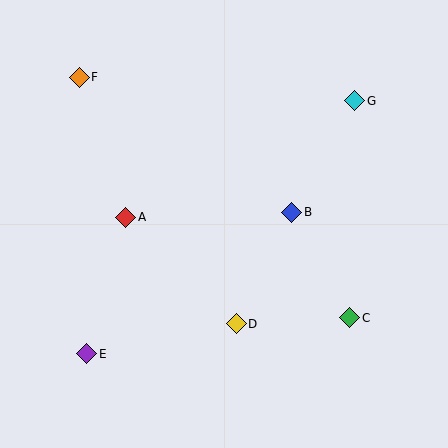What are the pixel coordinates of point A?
Point A is at (125, 217).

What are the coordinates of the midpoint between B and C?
The midpoint between B and C is at (321, 265).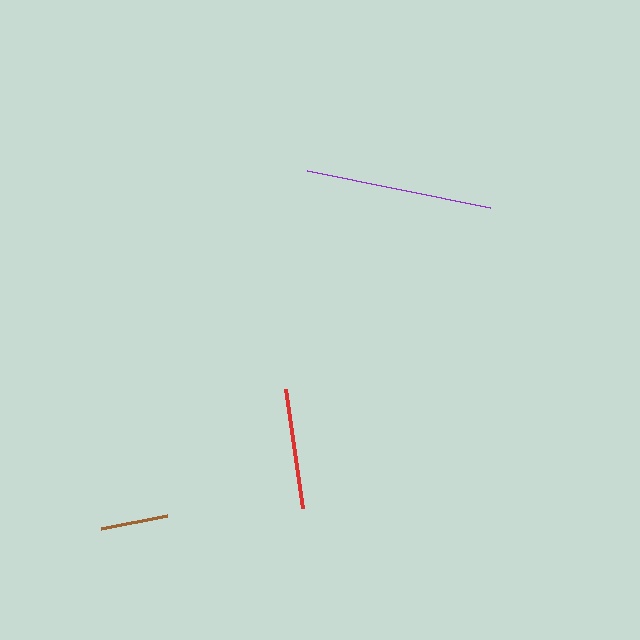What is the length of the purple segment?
The purple segment is approximately 187 pixels long.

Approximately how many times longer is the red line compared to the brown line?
The red line is approximately 1.8 times the length of the brown line.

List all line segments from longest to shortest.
From longest to shortest: purple, red, brown.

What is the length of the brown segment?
The brown segment is approximately 67 pixels long.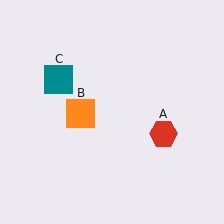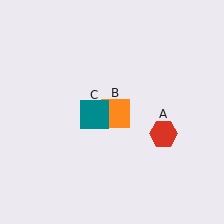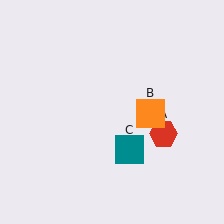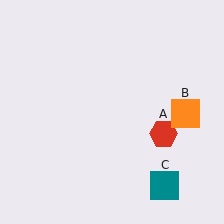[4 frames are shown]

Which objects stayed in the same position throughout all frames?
Red hexagon (object A) remained stationary.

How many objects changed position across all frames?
2 objects changed position: orange square (object B), teal square (object C).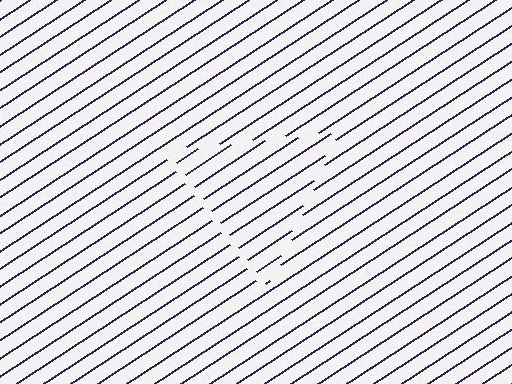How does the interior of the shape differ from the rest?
The interior of the shape contains the same grating, shifted by half a period — the contour is defined by the phase discontinuity where line-ends from the inner and outer gratings abut.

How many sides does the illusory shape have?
3 sides — the line-ends trace a triangle.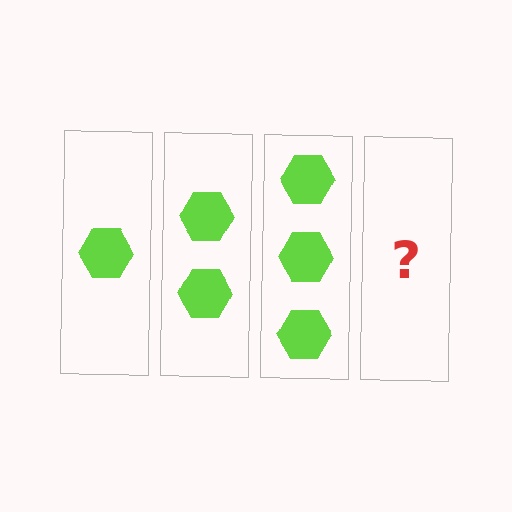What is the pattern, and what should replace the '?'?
The pattern is that each step adds one more hexagon. The '?' should be 4 hexagons.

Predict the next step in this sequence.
The next step is 4 hexagons.